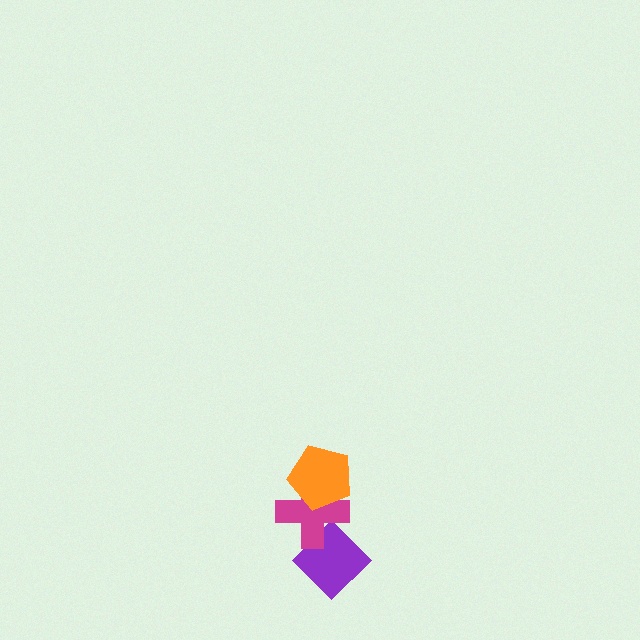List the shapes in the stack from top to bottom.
From top to bottom: the orange pentagon, the magenta cross, the purple diamond.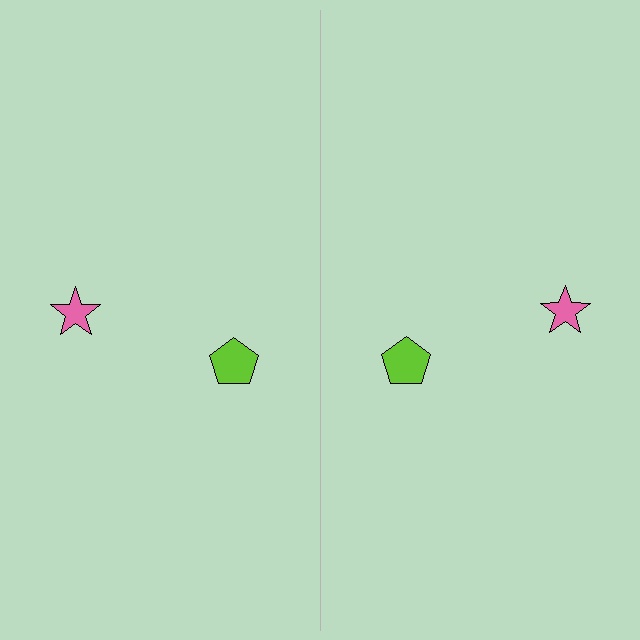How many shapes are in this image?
There are 4 shapes in this image.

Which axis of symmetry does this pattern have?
The pattern has a vertical axis of symmetry running through the center of the image.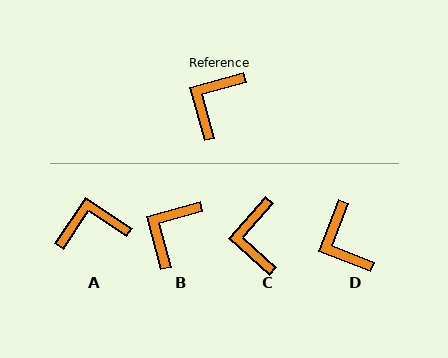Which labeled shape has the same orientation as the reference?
B.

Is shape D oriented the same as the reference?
No, it is off by about 53 degrees.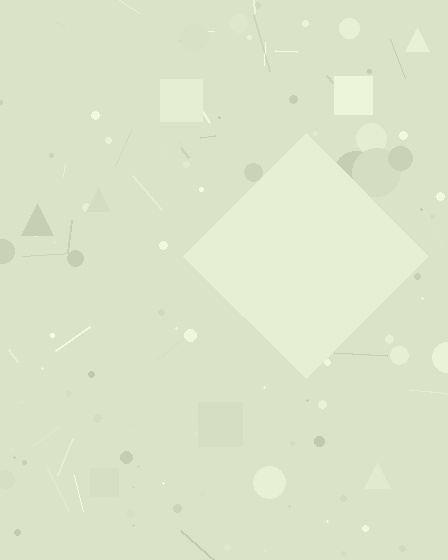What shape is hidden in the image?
A diamond is hidden in the image.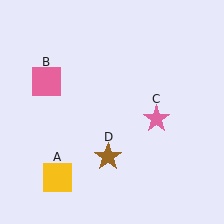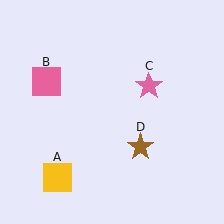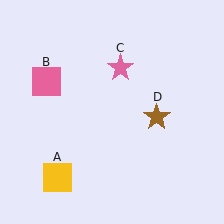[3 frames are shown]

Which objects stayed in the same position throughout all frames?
Yellow square (object A) and pink square (object B) remained stationary.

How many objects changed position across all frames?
2 objects changed position: pink star (object C), brown star (object D).